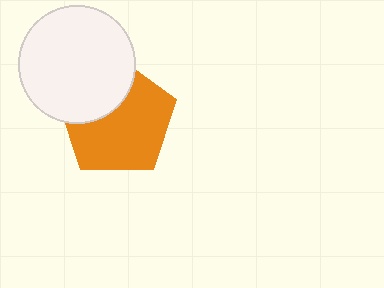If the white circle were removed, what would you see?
You would see the complete orange pentagon.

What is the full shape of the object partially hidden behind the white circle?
The partially hidden object is an orange pentagon.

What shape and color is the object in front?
The object in front is a white circle.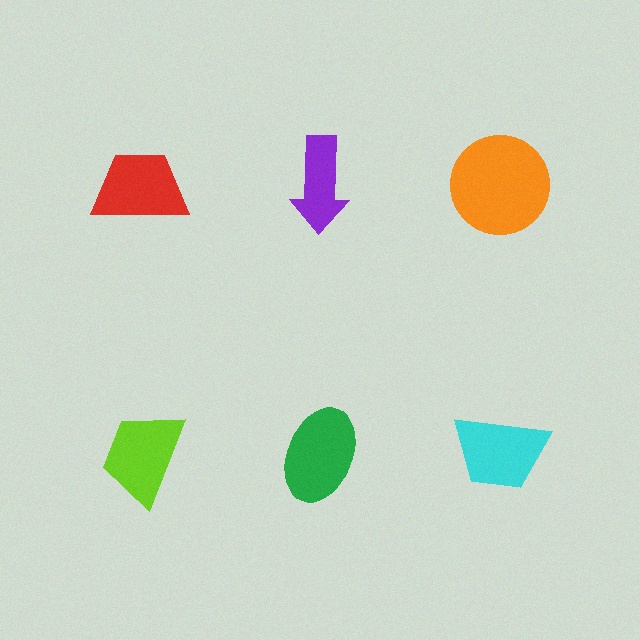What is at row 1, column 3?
An orange circle.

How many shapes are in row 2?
3 shapes.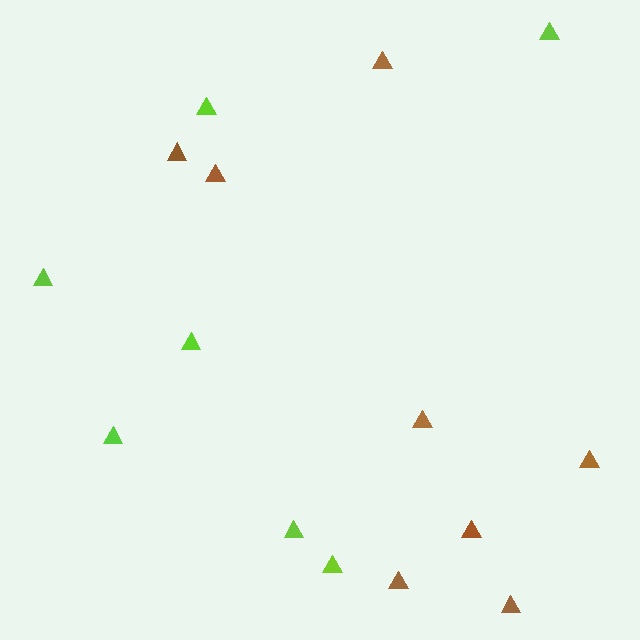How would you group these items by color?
There are 2 groups: one group of lime triangles (7) and one group of brown triangles (8).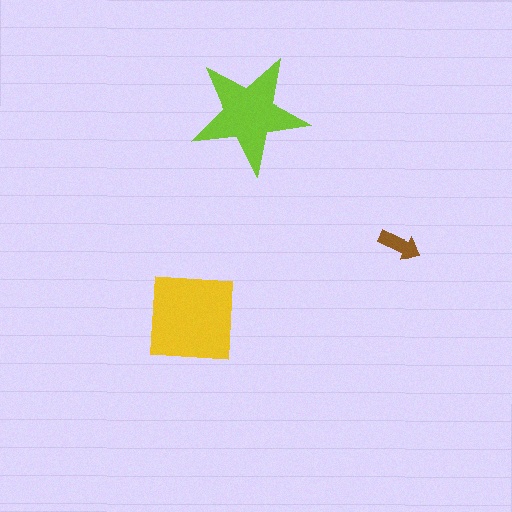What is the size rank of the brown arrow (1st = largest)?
3rd.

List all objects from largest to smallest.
The yellow square, the lime star, the brown arrow.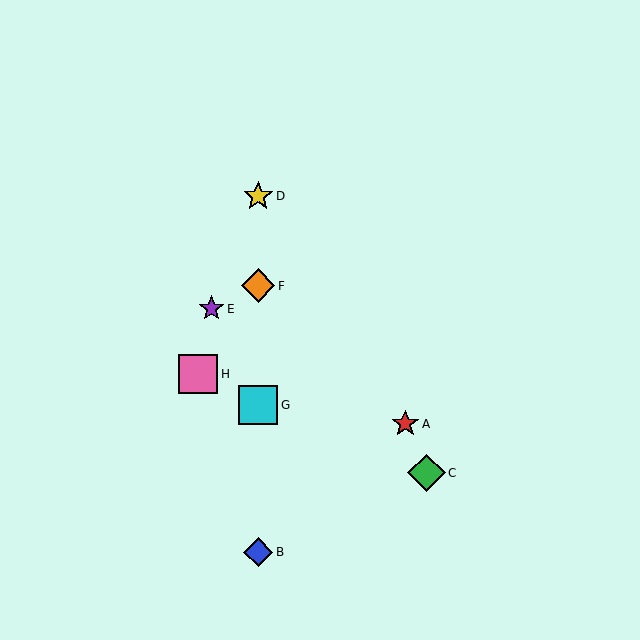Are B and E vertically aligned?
No, B is at x≈258 and E is at x≈212.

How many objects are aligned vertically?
4 objects (B, D, F, G) are aligned vertically.